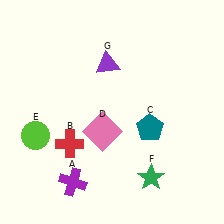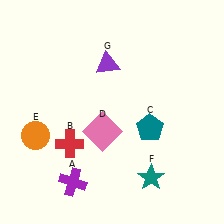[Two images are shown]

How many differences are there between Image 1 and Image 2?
There are 2 differences between the two images.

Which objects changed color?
E changed from lime to orange. F changed from green to teal.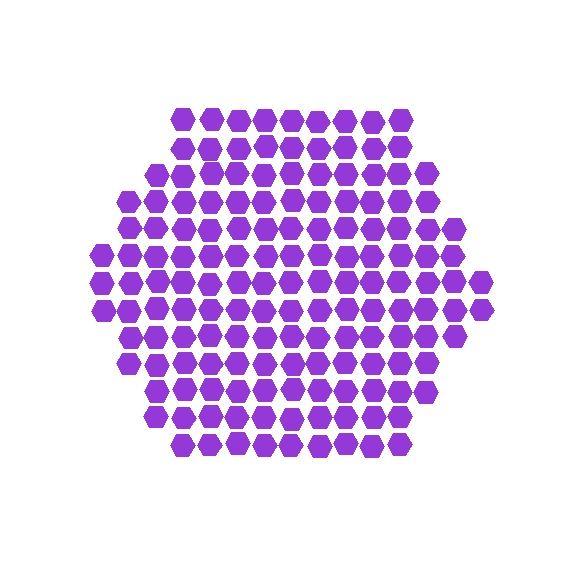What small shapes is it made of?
It is made of small hexagons.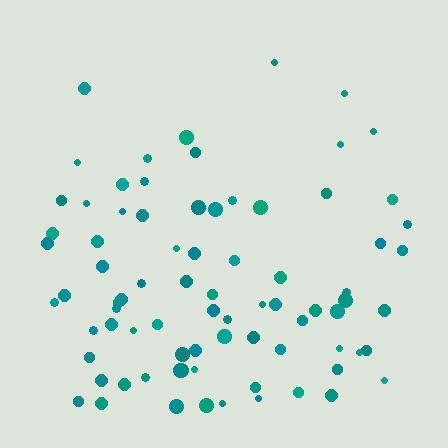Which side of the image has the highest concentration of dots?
The bottom.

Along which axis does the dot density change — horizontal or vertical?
Vertical.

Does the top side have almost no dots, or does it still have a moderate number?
Still a moderate number, just noticeably fewer than the bottom.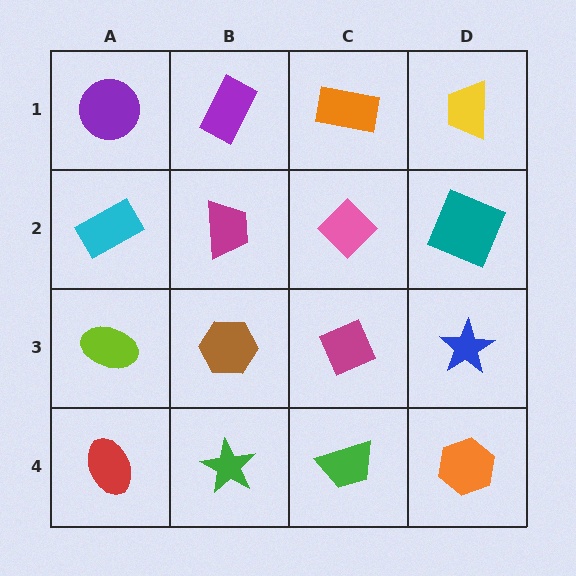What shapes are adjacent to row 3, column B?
A magenta trapezoid (row 2, column B), a green star (row 4, column B), a lime ellipse (row 3, column A), a magenta diamond (row 3, column C).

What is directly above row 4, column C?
A magenta diamond.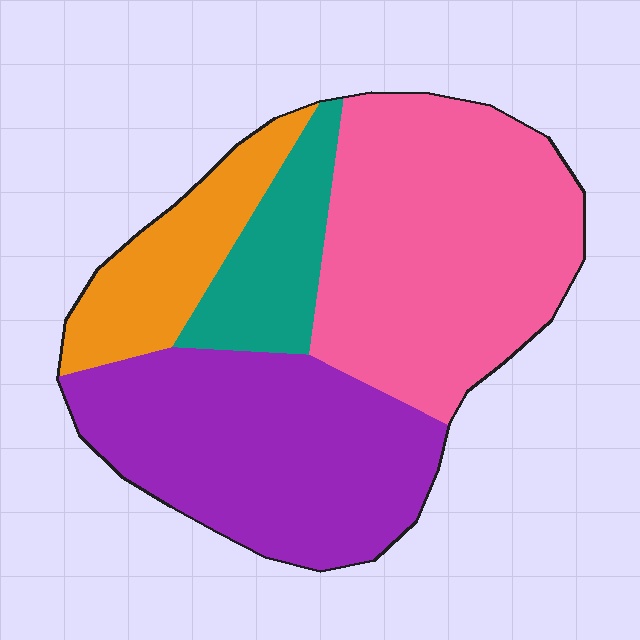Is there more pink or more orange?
Pink.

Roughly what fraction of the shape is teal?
Teal takes up less than a quarter of the shape.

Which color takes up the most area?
Pink, at roughly 40%.